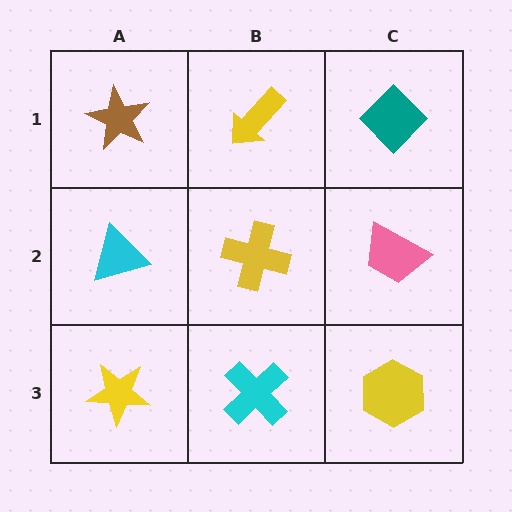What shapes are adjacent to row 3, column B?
A yellow cross (row 2, column B), a yellow star (row 3, column A), a yellow hexagon (row 3, column C).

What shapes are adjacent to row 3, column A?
A cyan triangle (row 2, column A), a cyan cross (row 3, column B).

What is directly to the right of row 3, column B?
A yellow hexagon.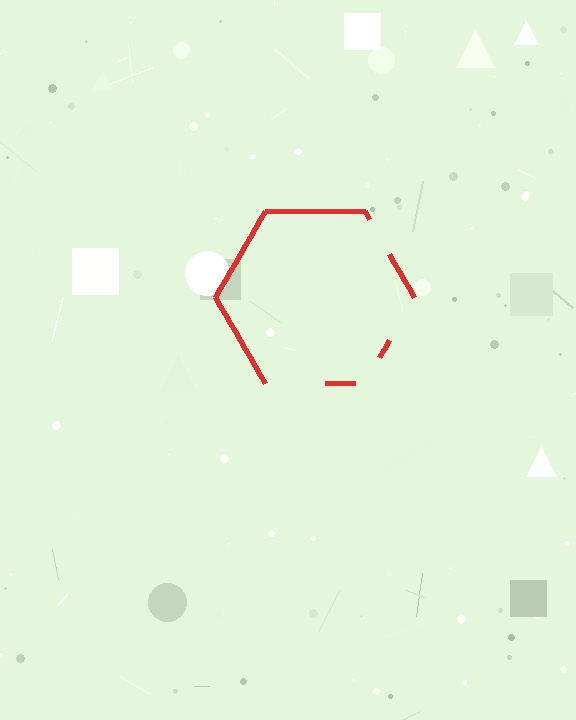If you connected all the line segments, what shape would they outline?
They would outline a hexagon.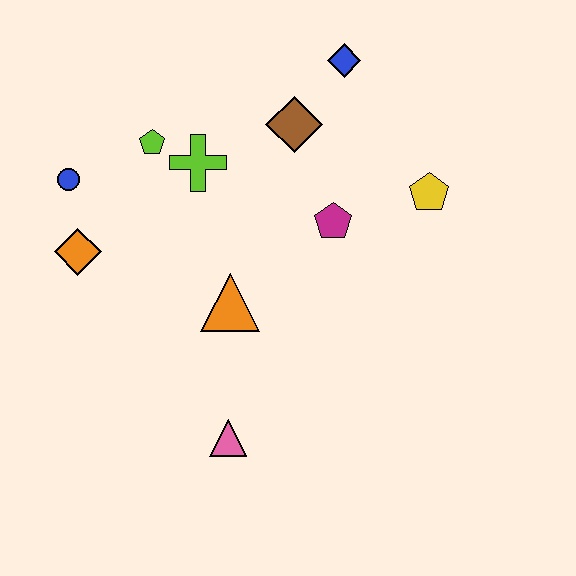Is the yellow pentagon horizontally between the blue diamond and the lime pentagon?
No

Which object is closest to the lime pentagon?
The lime cross is closest to the lime pentagon.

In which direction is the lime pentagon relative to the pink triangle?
The lime pentagon is above the pink triangle.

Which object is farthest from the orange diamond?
The yellow pentagon is farthest from the orange diamond.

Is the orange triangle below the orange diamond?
Yes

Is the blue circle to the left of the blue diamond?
Yes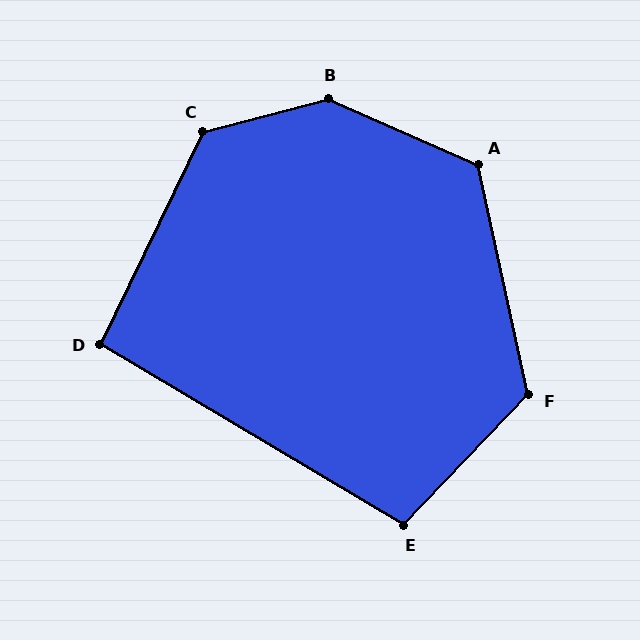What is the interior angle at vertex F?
Approximately 124 degrees (obtuse).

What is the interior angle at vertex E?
Approximately 103 degrees (obtuse).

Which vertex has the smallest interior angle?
D, at approximately 95 degrees.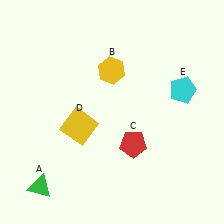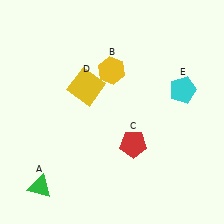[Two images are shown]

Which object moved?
The yellow square (D) moved up.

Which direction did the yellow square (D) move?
The yellow square (D) moved up.